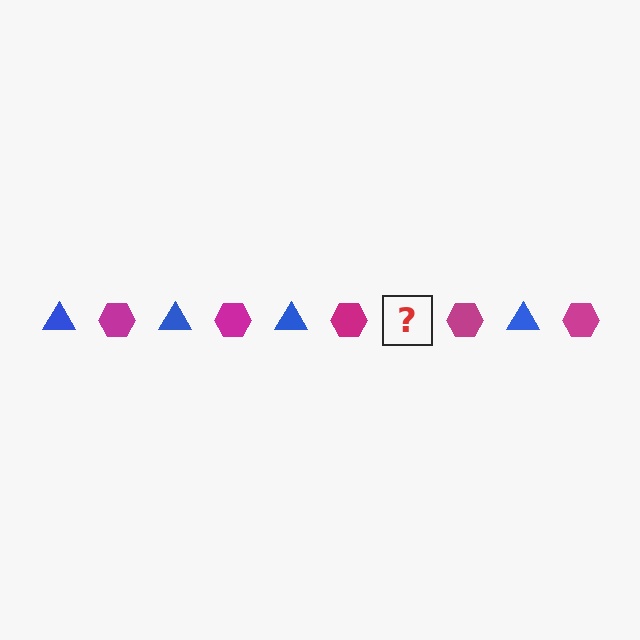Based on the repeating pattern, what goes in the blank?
The blank should be a blue triangle.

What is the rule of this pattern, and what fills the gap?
The rule is that the pattern alternates between blue triangle and magenta hexagon. The gap should be filled with a blue triangle.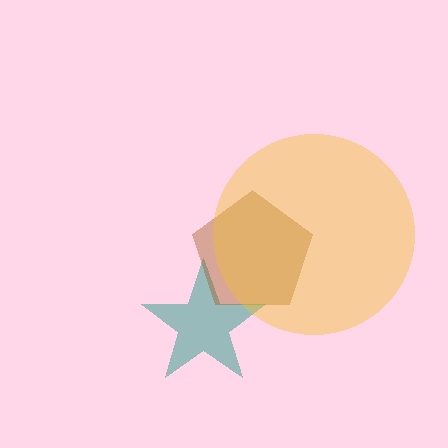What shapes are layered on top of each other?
The layered shapes are: a teal star, a brown pentagon, a yellow circle.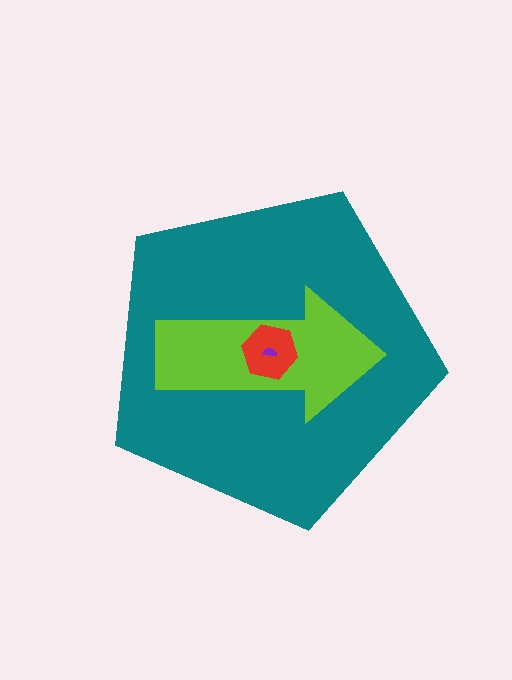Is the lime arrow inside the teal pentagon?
Yes.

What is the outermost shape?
The teal pentagon.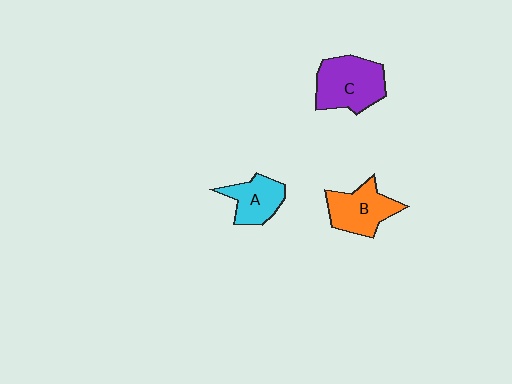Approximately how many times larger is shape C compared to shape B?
Approximately 1.2 times.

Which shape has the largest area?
Shape C (purple).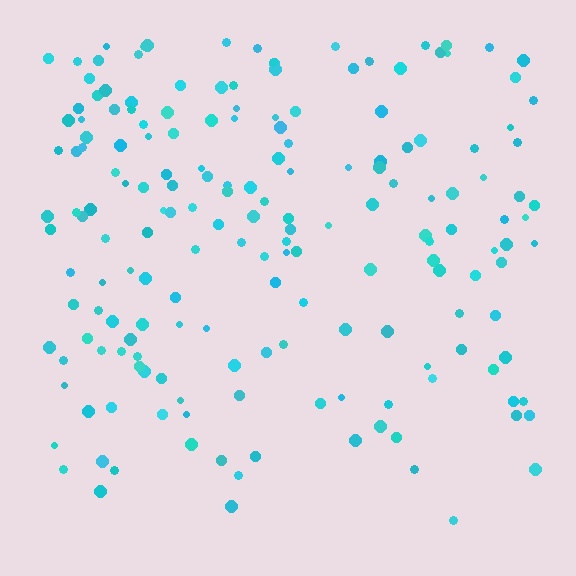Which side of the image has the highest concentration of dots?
The top.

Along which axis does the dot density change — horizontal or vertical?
Vertical.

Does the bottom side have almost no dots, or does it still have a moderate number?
Still a moderate number, just noticeably fewer than the top.